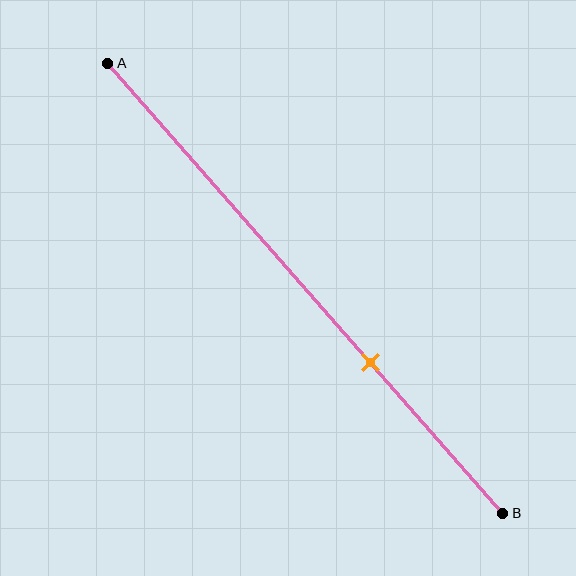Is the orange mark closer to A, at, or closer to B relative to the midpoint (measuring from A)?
The orange mark is closer to point B than the midpoint of segment AB.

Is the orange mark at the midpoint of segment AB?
No, the mark is at about 65% from A, not at the 50% midpoint.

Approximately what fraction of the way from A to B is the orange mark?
The orange mark is approximately 65% of the way from A to B.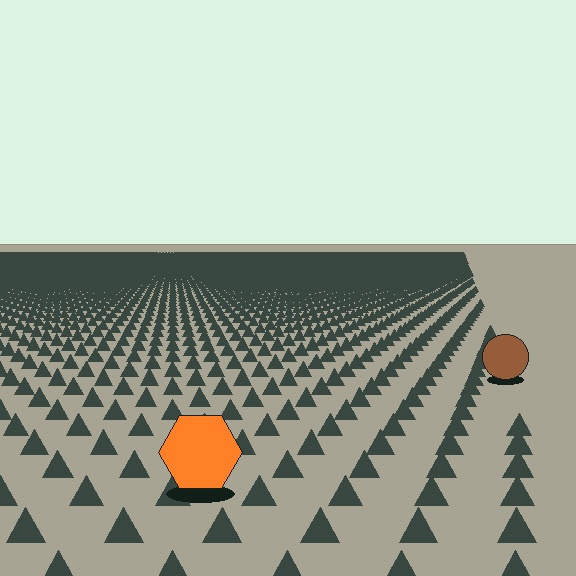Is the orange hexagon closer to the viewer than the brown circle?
Yes. The orange hexagon is closer — you can tell from the texture gradient: the ground texture is coarser near it.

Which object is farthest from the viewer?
The brown circle is farthest from the viewer. It appears smaller and the ground texture around it is denser.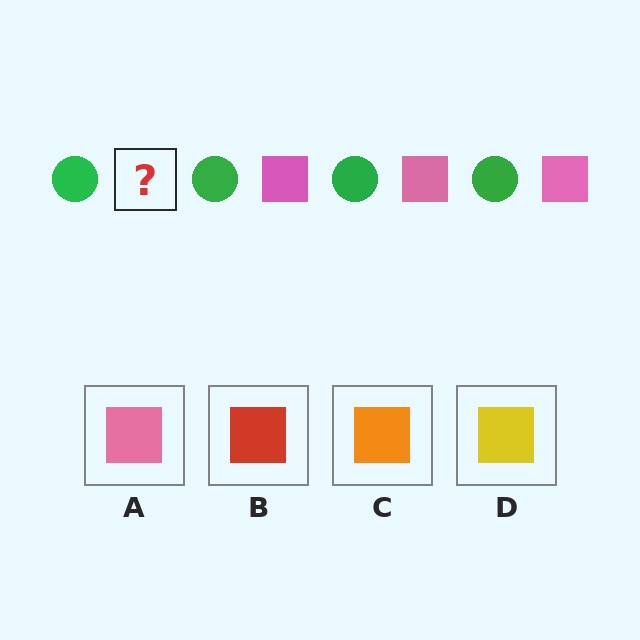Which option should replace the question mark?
Option A.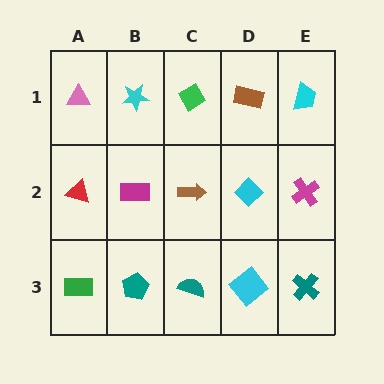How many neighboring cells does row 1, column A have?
2.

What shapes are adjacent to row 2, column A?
A pink triangle (row 1, column A), a green rectangle (row 3, column A), a magenta rectangle (row 2, column B).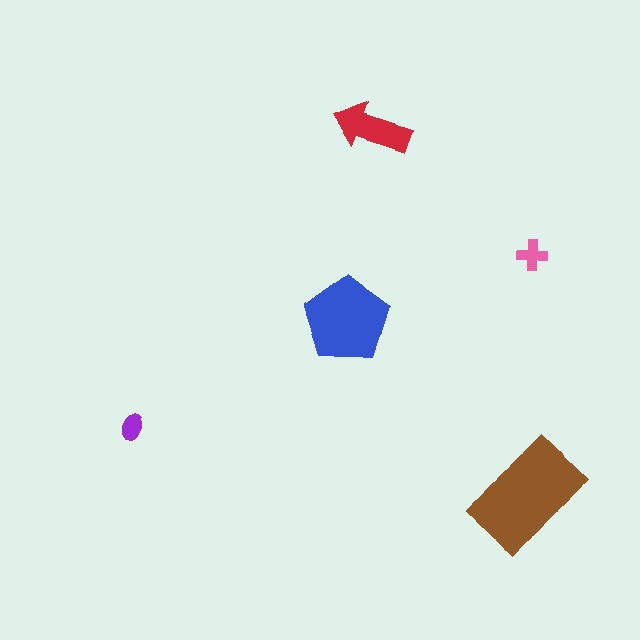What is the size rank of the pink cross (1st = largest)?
4th.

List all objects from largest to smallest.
The brown rectangle, the blue pentagon, the red arrow, the pink cross, the purple ellipse.